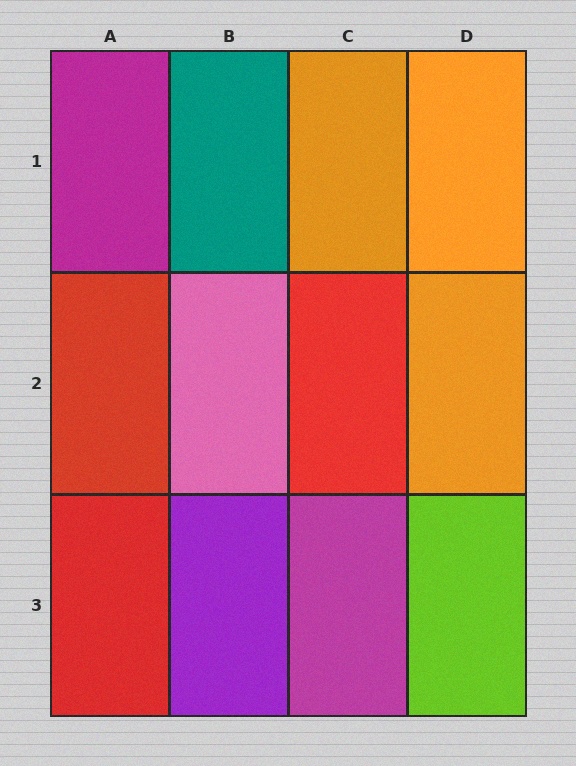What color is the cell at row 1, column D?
Orange.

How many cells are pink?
1 cell is pink.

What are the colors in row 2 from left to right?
Red, pink, red, orange.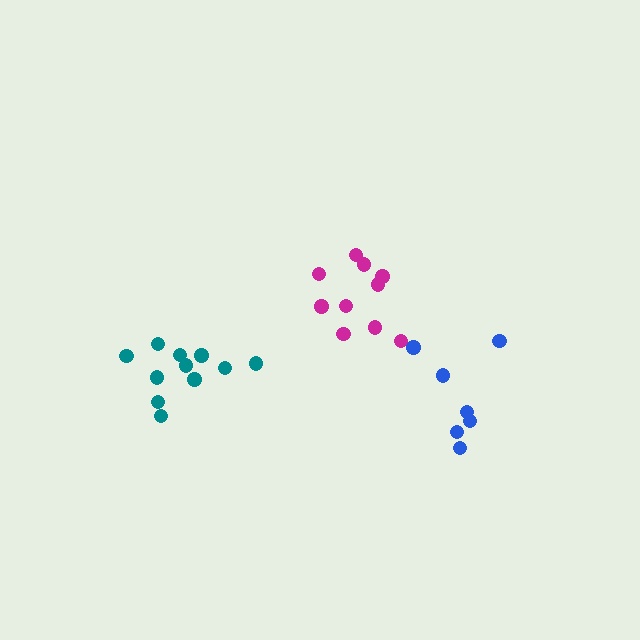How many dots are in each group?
Group 1: 11 dots, Group 2: 10 dots, Group 3: 7 dots (28 total).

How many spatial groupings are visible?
There are 3 spatial groupings.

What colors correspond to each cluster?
The clusters are colored: teal, magenta, blue.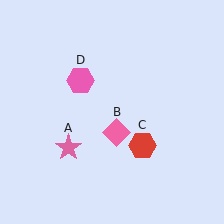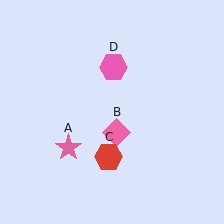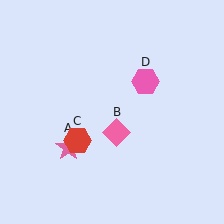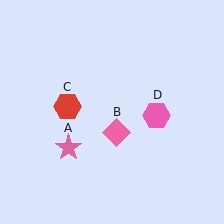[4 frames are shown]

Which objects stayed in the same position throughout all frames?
Pink star (object A) and pink diamond (object B) remained stationary.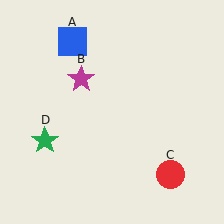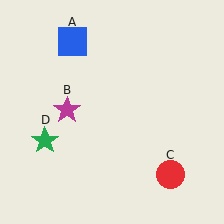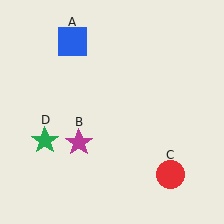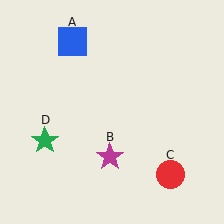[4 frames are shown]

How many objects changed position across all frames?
1 object changed position: magenta star (object B).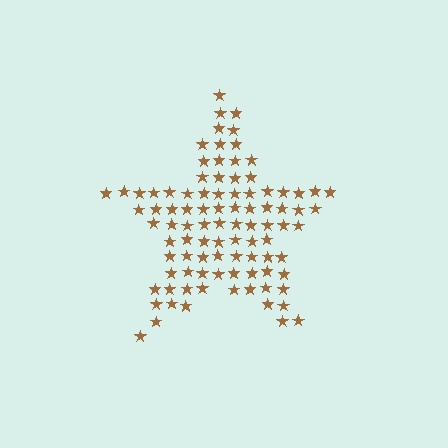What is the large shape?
The large shape is a star.